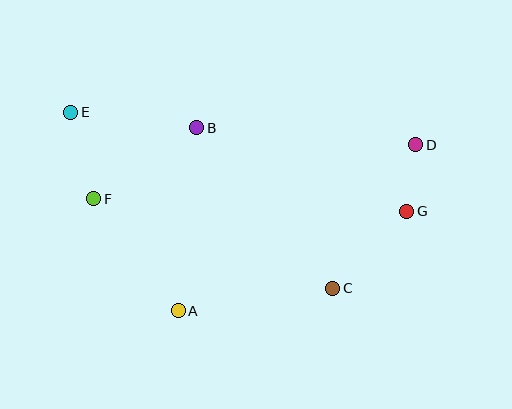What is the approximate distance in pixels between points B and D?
The distance between B and D is approximately 220 pixels.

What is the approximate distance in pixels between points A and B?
The distance between A and B is approximately 184 pixels.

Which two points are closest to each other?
Points D and G are closest to each other.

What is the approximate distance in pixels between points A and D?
The distance between A and D is approximately 290 pixels.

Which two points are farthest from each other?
Points E and G are farthest from each other.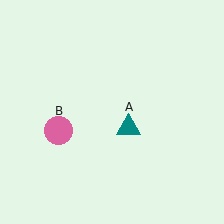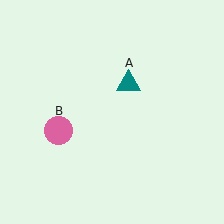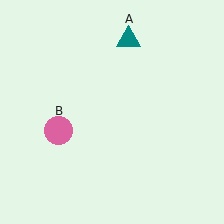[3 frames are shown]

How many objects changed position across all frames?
1 object changed position: teal triangle (object A).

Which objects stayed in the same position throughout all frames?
Pink circle (object B) remained stationary.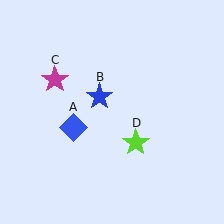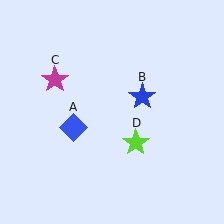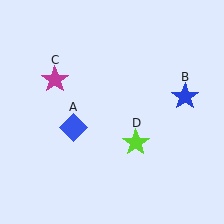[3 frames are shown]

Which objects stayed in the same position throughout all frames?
Blue diamond (object A) and magenta star (object C) and lime star (object D) remained stationary.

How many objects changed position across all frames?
1 object changed position: blue star (object B).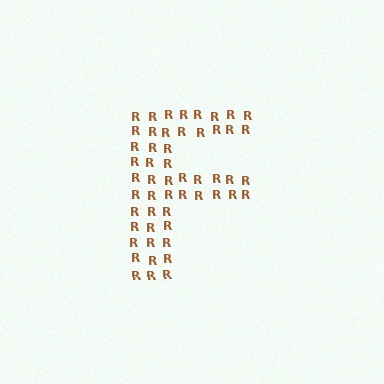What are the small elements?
The small elements are letter R's.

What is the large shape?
The large shape is the letter F.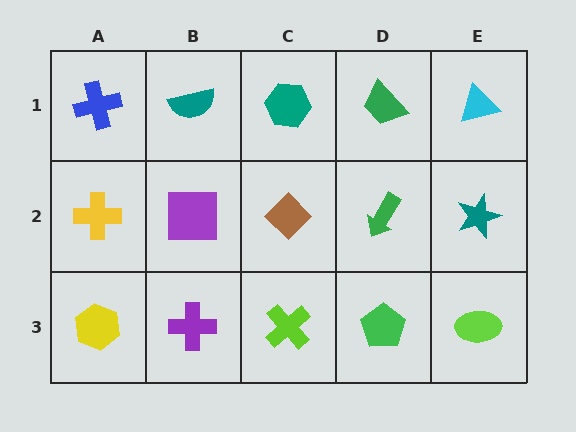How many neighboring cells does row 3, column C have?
3.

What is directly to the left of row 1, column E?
A green trapezoid.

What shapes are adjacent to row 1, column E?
A teal star (row 2, column E), a green trapezoid (row 1, column D).